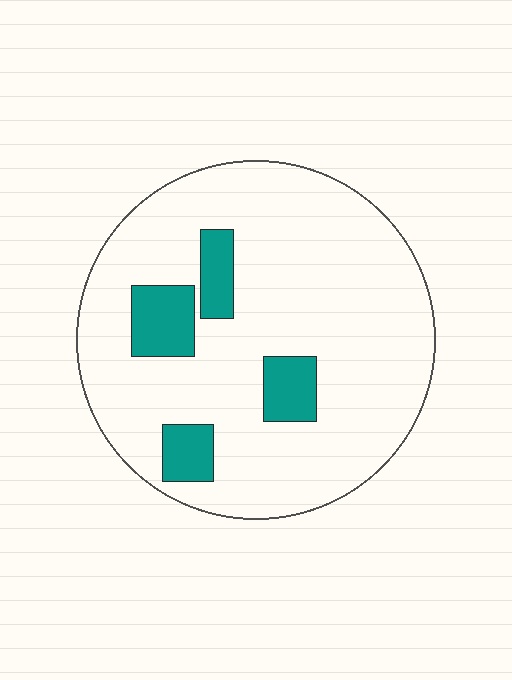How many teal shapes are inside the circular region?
4.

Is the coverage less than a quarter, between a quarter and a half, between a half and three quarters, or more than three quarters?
Less than a quarter.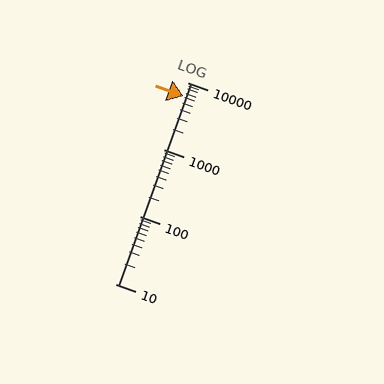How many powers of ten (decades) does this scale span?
The scale spans 3 decades, from 10 to 10000.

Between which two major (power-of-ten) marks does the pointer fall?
The pointer is between 1000 and 10000.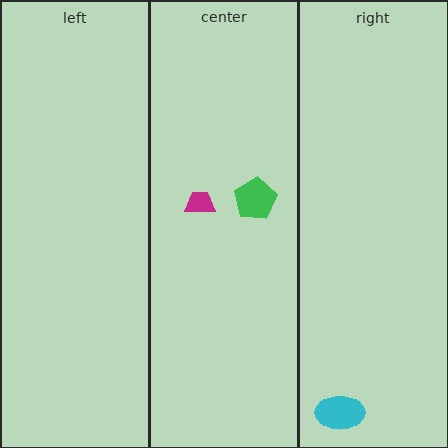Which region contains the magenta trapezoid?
The center region.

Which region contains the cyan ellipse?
The right region.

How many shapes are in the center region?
2.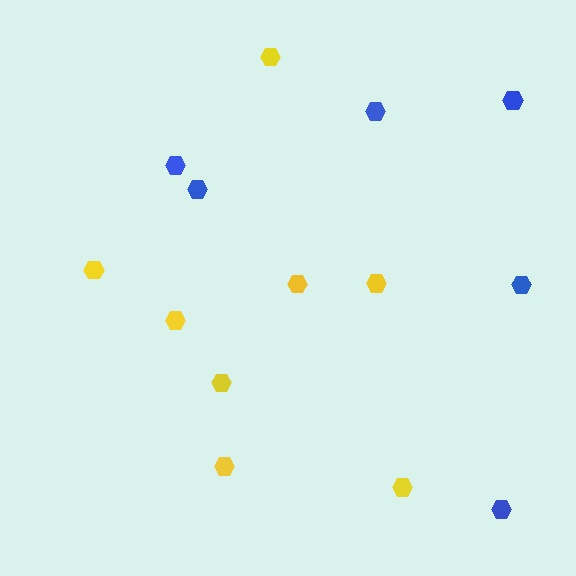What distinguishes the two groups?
There are 2 groups: one group of yellow hexagons (8) and one group of blue hexagons (6).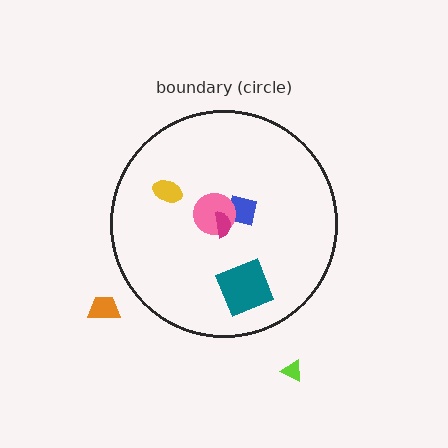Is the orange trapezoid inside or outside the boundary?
Outside.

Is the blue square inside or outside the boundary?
Inside.